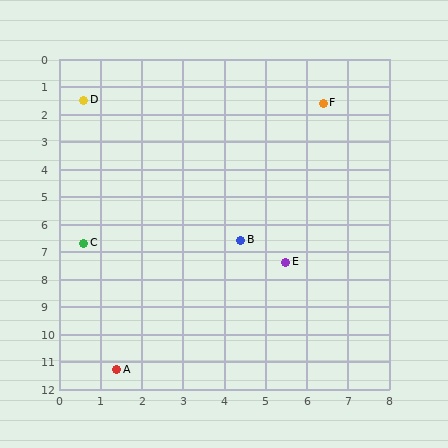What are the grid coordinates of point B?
Point B is at approximately (4.4, 6.6).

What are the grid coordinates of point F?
Point F is at approximately (6.4, 1.6).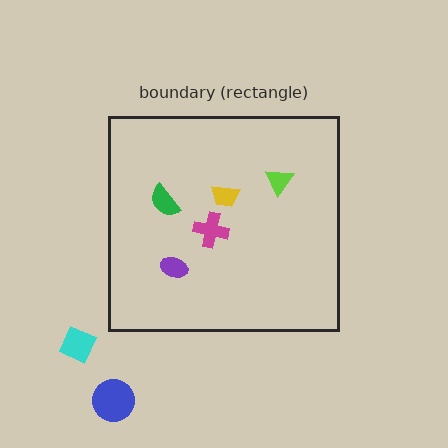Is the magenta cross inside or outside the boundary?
Inside.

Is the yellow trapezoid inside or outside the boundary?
Inside.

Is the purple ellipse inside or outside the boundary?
Inside.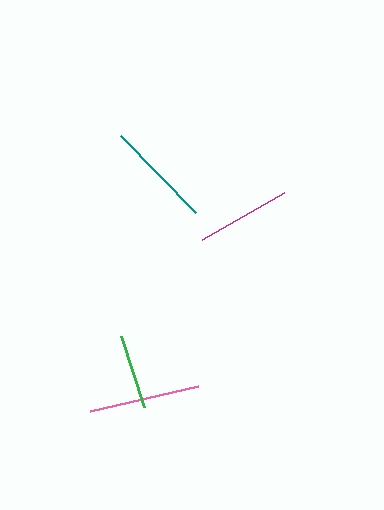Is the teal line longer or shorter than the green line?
The teal line is longer than the green line.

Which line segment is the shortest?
The green line is the shortest at approximately 74 pixels.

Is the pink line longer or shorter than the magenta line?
The pink line is longer than the magenta line.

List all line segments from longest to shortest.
From longest to shortest: pink, teal, magenta, green.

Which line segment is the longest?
The pink line is the longest at approximately 111 pixels.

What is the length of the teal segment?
The teal segment is approximately 108 pixels long.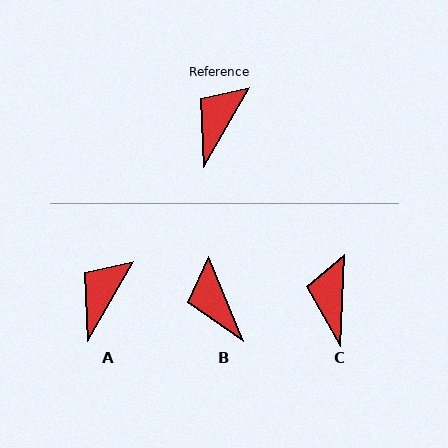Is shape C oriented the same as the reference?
No, it is off by about 27 degrees.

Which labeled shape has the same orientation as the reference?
A.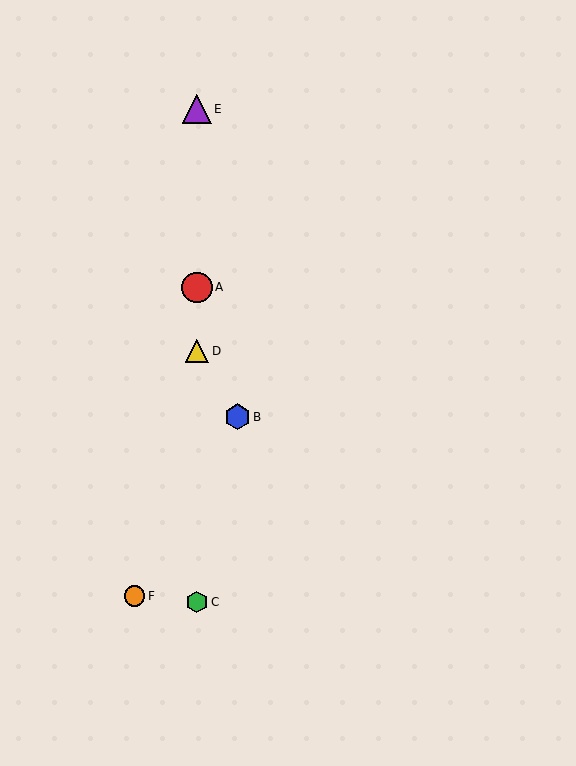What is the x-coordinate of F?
Object F is at x≈134.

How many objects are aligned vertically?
4 objects (A, C, D, E) are aligned vertically.